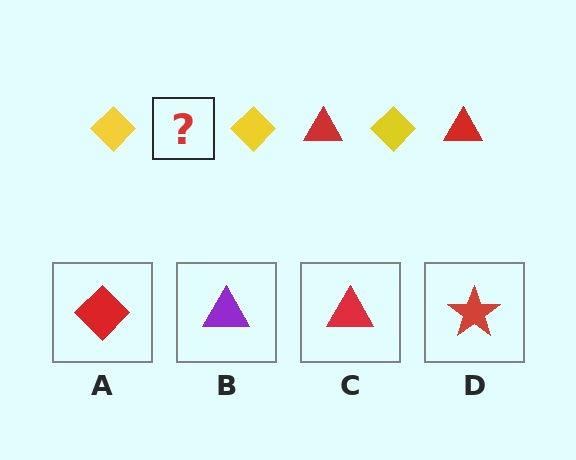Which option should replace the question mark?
Option C.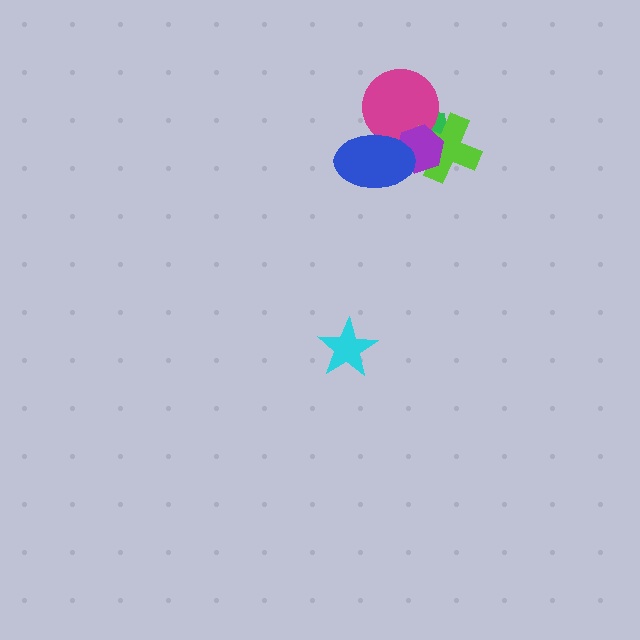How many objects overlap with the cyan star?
0 objects overlap with the cyan star.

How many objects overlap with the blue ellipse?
3 objects overlap with the blue ellipse.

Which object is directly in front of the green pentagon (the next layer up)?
The magenta circle is directly in front of the green pentagon.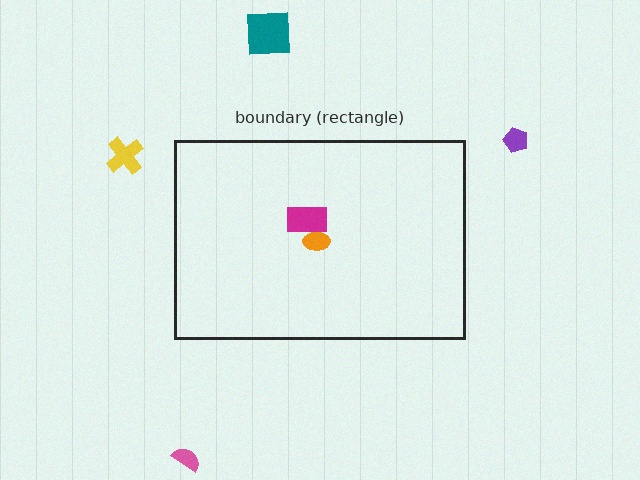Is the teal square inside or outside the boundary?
Outside.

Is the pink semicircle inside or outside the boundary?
Outside.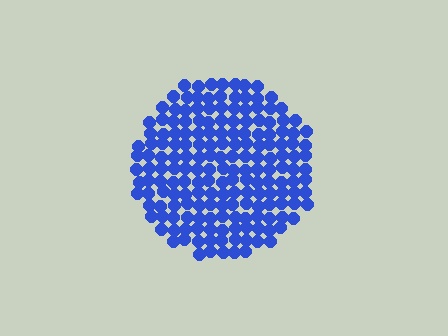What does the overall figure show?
The overall figure shows a circle.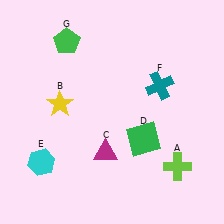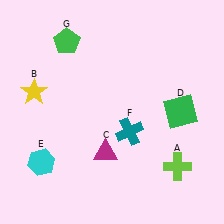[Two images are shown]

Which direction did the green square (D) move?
The green square (D) moved right.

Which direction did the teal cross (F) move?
The teal cross (F) moved down.